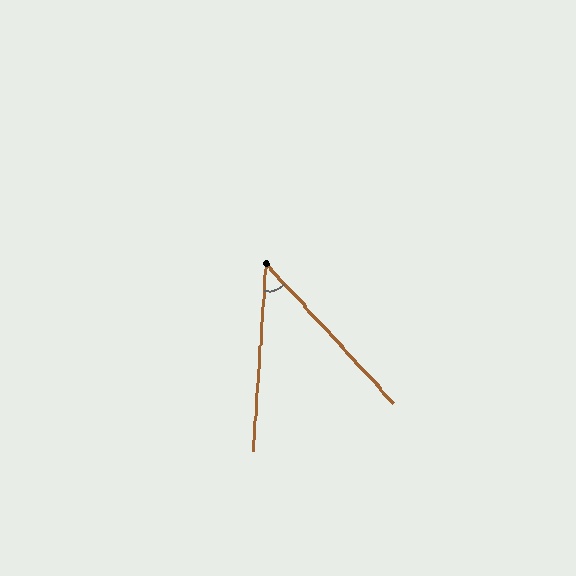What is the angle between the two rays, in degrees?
Approximately 46 degrees.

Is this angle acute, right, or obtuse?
It is acute.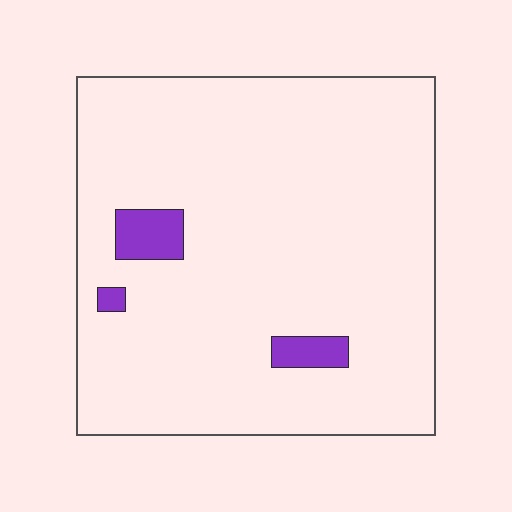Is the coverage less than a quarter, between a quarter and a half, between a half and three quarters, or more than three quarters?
Less than a quarter.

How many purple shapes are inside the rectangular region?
3.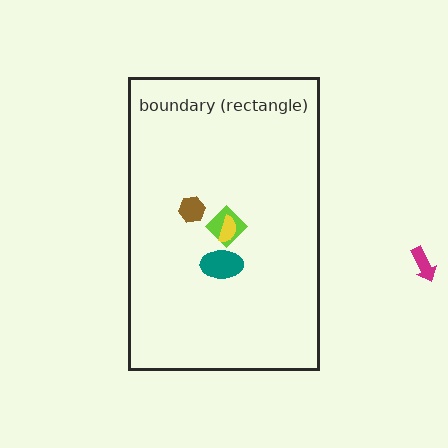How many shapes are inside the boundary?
4 inside, 1 outside.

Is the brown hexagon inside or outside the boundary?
Inside.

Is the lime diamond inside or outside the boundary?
Inside.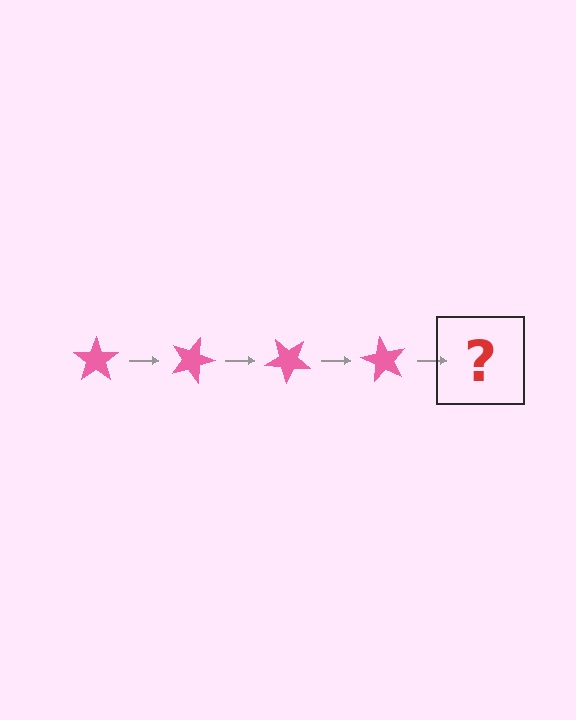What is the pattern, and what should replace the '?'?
The pattern is that the star rotates 20 degrees each step. The '?' should be a pink star rotated 80 degrees.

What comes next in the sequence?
The next element should be a pink star rotated 80 degrees.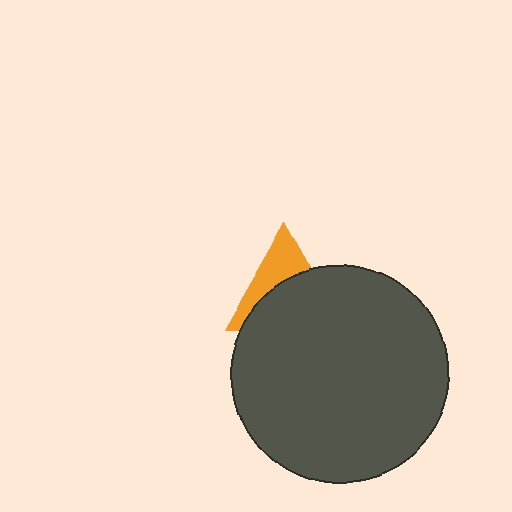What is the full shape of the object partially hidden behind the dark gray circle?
The partially hidden object is an orange triangle.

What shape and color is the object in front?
The object in front is a dark gray circle.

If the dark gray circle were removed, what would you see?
You would see the complete orange triangle.